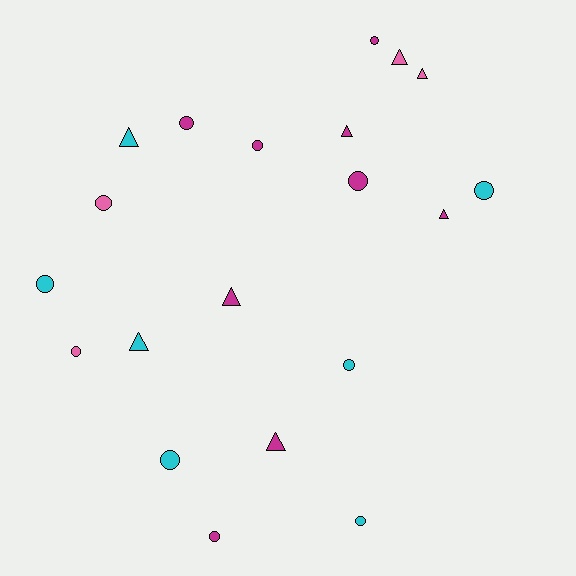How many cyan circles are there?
There are 5 cyan circles.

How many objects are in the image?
There are 20 objects.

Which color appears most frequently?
Magenta, with 9 objects.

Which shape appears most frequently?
Circle, with 12 objects.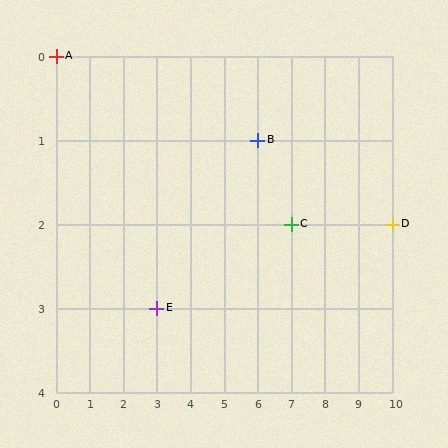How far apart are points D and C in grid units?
Points D and C are 3 columns apart.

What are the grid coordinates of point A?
Point A is at grid coordinates (0, 0).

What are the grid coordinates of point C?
Point C is at grid coordinates (7, 2).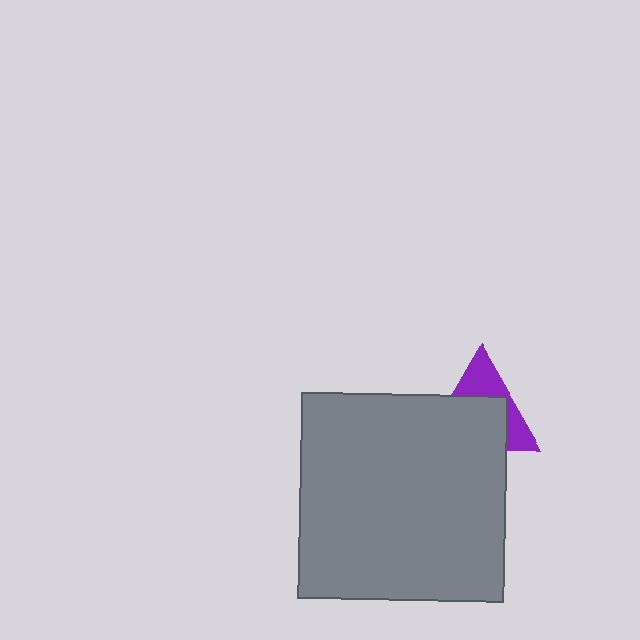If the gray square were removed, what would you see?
You would see the complete purple triangle.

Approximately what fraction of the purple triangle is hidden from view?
Roughly 61% of the purple triangle is hidden behind the gray square.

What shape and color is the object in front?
The object in front is a gray square.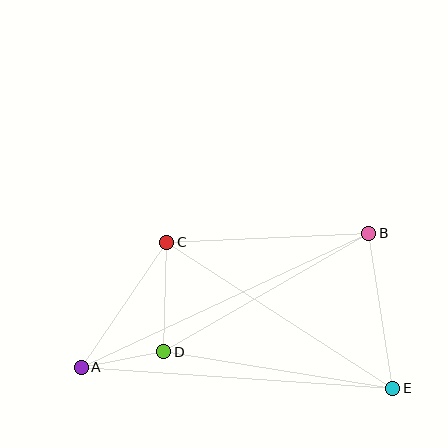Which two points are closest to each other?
Points A and D are closest to each other.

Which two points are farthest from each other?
Points A and B are farthest from each other.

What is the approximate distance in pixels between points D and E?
The distance between D and E is approximately 232 pixels.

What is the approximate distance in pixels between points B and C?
The distance between B and C is approximately 202 pixels.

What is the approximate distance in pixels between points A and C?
The distance between A and C is approximately 152 pixels.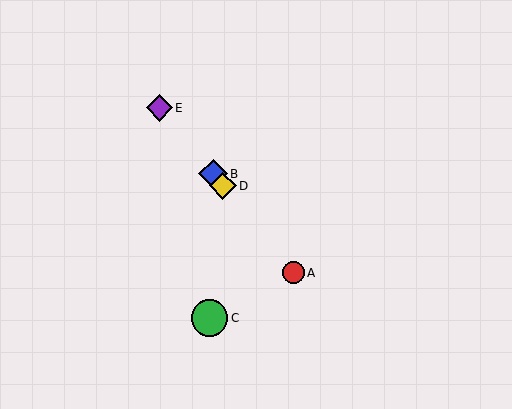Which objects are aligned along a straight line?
Objects A, B, D, E are aligned along a straight line.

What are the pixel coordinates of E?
Object E is at (159, 108).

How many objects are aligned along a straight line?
4 objects (A, B, D, E) are aligned along a straight line.